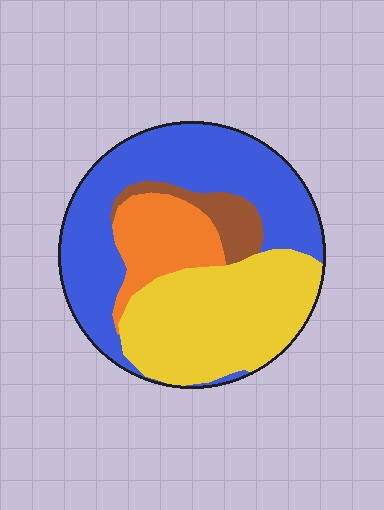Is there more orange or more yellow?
Yellow.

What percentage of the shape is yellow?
Yellow takes up about one third (1/3) of the shape.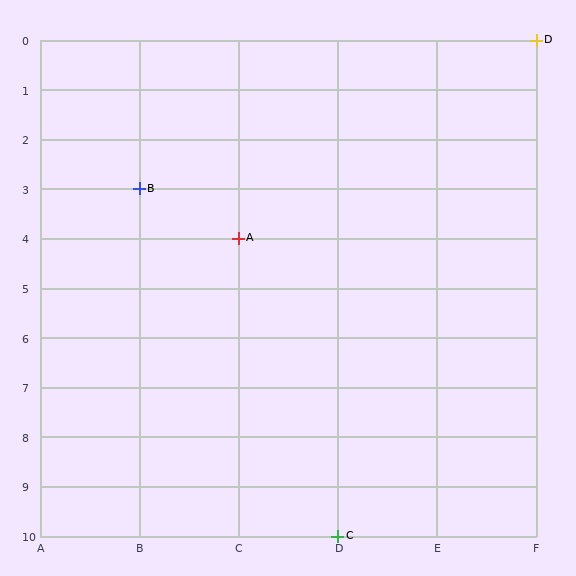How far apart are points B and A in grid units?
Points B and A are 1 column and 1 row apart (about 1.4 grid units diagonally).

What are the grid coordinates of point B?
Point B is at grid coordinates (B, 3).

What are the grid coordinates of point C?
Point C is at grid coordinates (D, 10).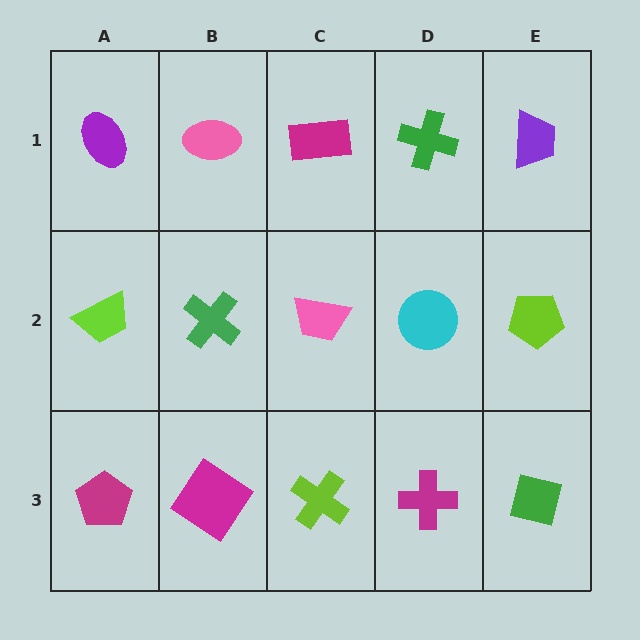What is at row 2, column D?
A cyan circle.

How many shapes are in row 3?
5 shapes.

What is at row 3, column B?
A magenta diamond.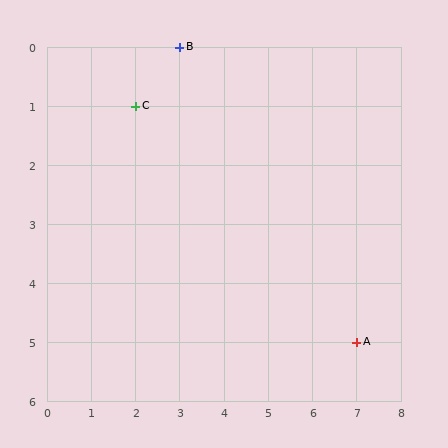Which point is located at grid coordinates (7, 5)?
Point A is at (7, 5).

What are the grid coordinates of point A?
Point A is at grid coordinates (7, 5).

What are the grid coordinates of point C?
Point C is at grid coordinates (2, 1).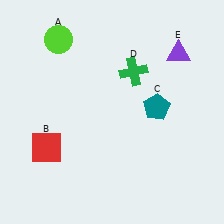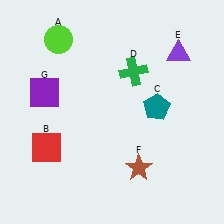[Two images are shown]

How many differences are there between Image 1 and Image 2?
There are 2 differences between the two images.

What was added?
A brown star (F), a purple square (G) were added in Image 2.